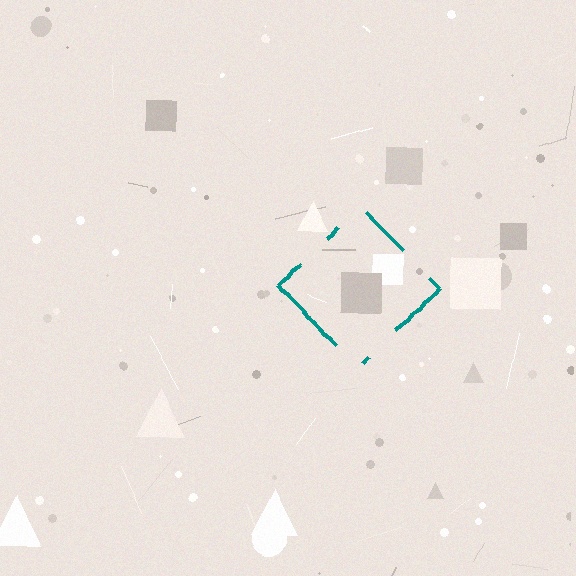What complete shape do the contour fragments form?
The contour fragments form a diamond.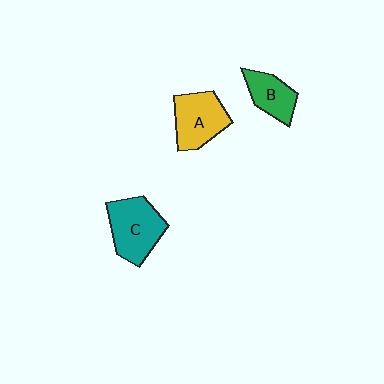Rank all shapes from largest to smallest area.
From largest to smallest: C (teal), A (yellow), B (green).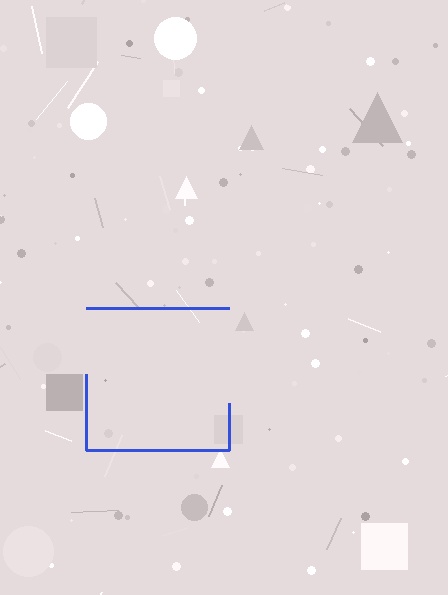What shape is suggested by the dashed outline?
The dashed outline suggests a square.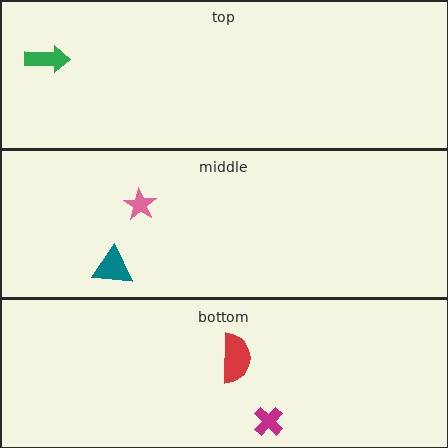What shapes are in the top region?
The green arrow.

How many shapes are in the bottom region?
2.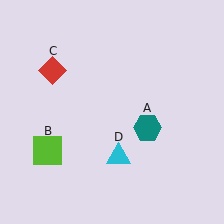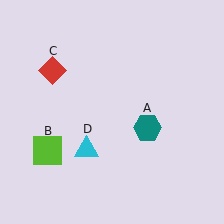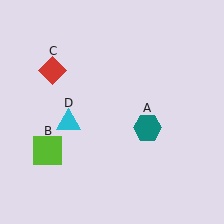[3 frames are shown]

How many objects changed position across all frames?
1 object changed position: cyan triangle (object D).